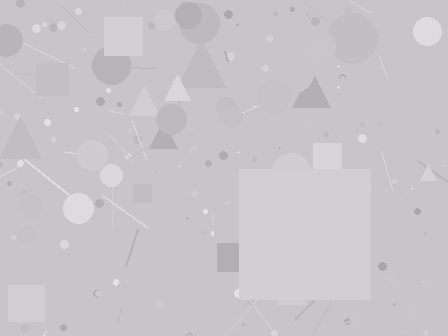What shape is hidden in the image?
A square is hidden in the image.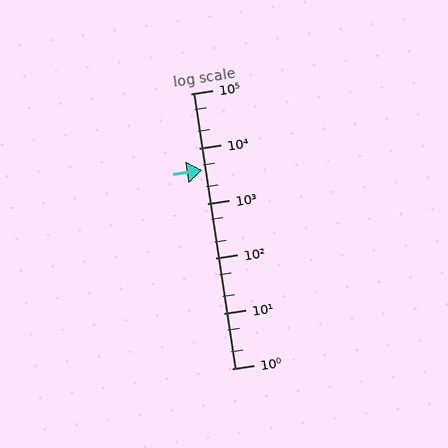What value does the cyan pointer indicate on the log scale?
The pointer indicates approximately 4100.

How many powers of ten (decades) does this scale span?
The scale spans 5 decades, from 1 to 100000.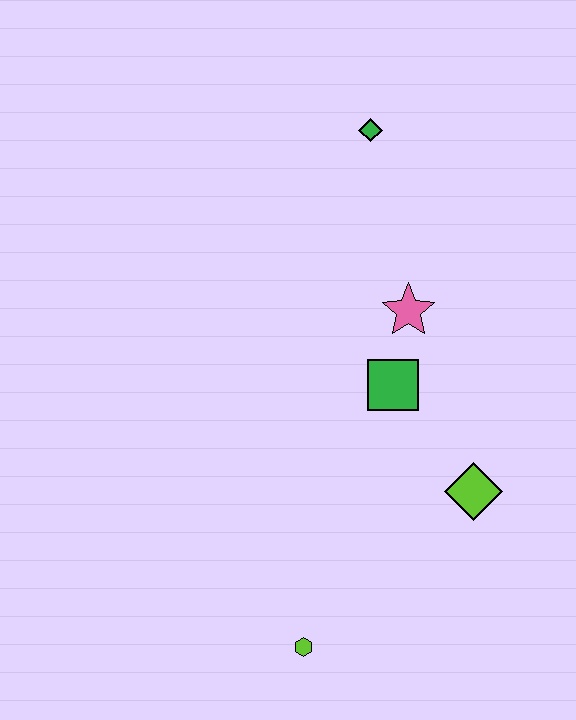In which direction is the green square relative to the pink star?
The green square is below the pink star.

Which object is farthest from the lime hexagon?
The green diamond is farthest from the lime hexagon.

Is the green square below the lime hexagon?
No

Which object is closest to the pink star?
The green square is closest to the pink star.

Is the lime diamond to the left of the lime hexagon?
No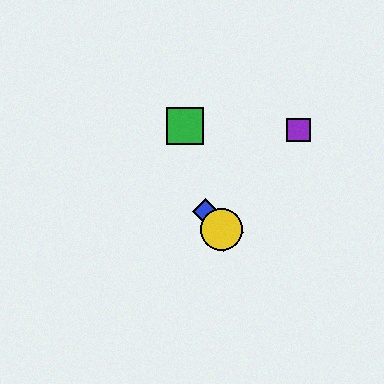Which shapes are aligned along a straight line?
The red diamond, the blue diamond, the yellow circle are aligned along a straight line.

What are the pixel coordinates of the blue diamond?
The blue diamond is at (206, 211).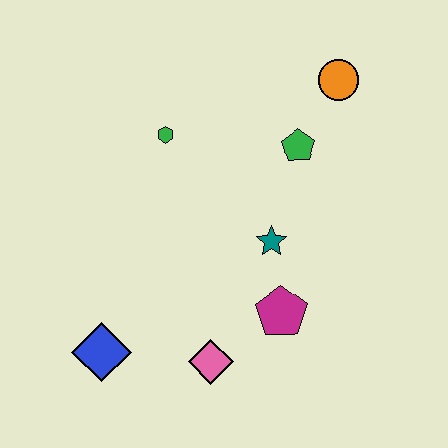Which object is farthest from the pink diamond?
The orange circle is farthest from the pink diamond.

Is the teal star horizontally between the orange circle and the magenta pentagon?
No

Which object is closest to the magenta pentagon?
The teal star is closest to the magenta pentagon.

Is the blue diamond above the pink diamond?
Yes